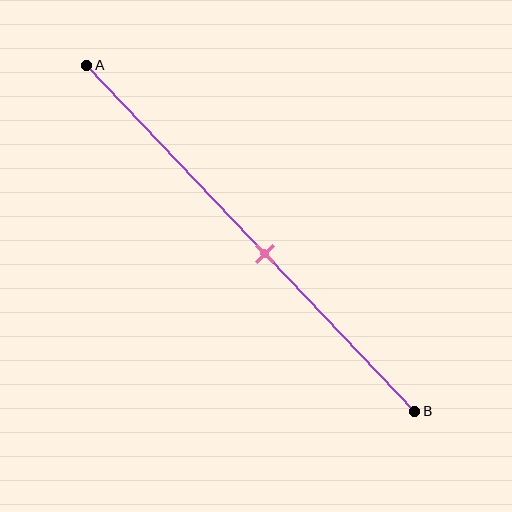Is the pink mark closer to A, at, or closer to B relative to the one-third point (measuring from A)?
The pink mark is closer to point B than the one-third point of segment AB.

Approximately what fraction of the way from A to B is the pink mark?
The pink mark is approximately 55% of the way from A to B.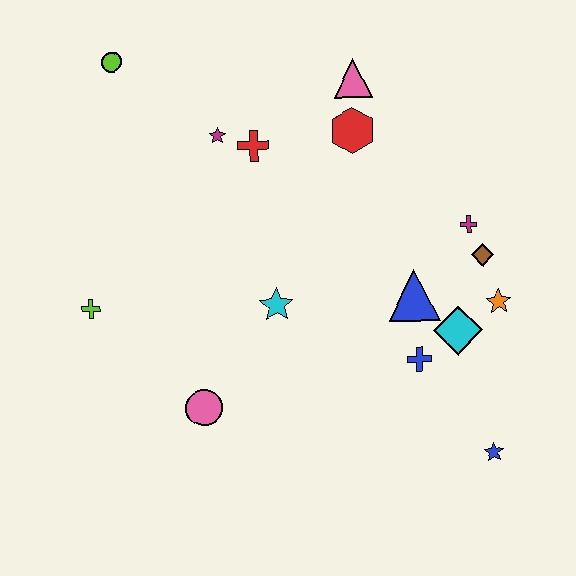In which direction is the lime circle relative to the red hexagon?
The lime circle is to the left of the red hexagon.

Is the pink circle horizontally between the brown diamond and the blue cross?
No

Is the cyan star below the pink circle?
No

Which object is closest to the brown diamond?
The magenta cross is closest to the brown diamond.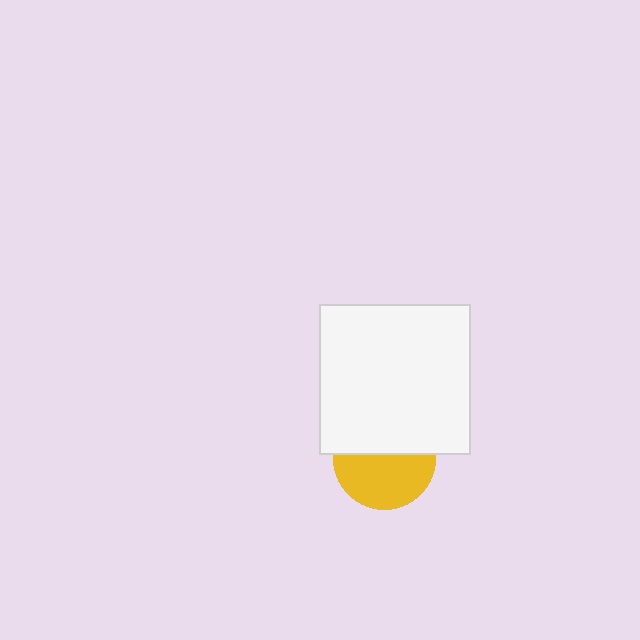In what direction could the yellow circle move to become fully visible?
The yellow circle could move down. That would shift it out from behind the white square entirely.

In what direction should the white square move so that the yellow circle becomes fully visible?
The white square should move up. That is the shortest direction to clear the overlap and leave the yellow circle fully visible.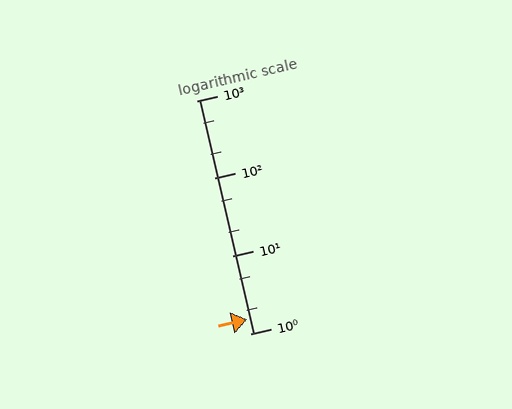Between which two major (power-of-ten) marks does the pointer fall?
The pointer is between 1 and 10.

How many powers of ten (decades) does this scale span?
The scale spans 3 decades, from 1 to 1000.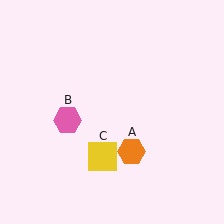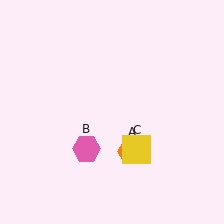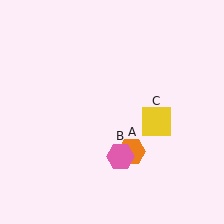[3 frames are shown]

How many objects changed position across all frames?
2 objects changed position: pink hexagon (object B), yellow square (object C).